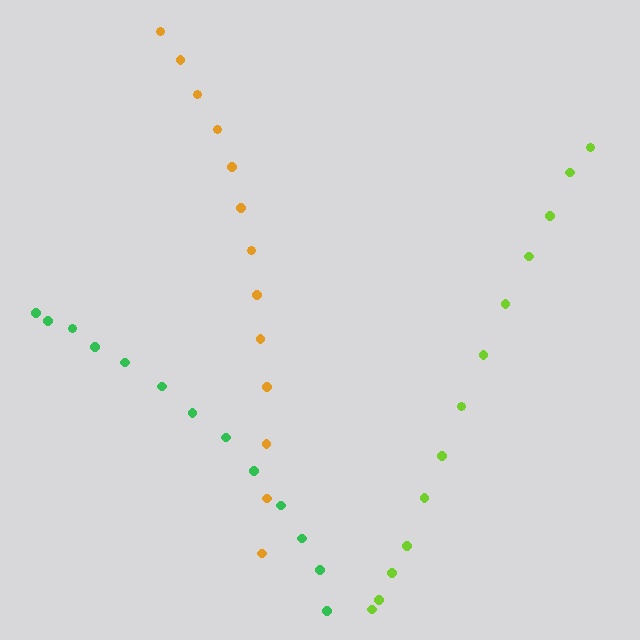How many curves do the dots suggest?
There are 3 distinct paths.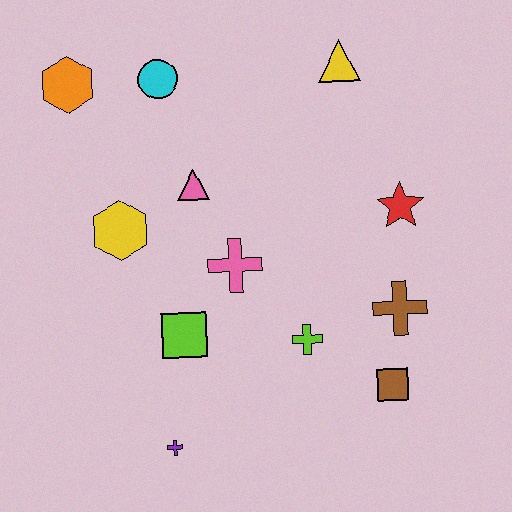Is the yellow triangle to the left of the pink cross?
No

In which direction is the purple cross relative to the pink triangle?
The purple cross is below the pink triangle.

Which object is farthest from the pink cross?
The orange hexagon is farthest from the pink cross.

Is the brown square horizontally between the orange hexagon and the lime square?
No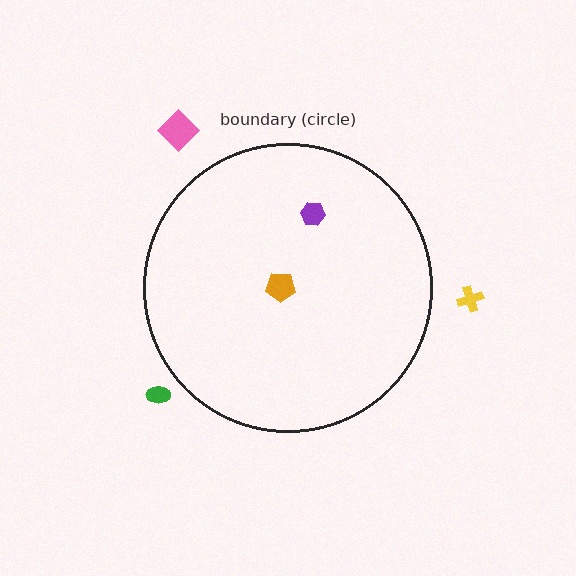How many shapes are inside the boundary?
2 inside, 3 outside.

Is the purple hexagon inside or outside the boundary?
Inside.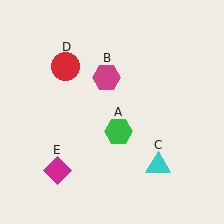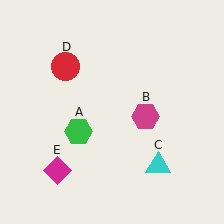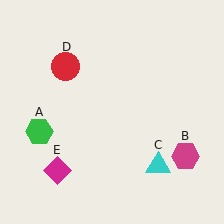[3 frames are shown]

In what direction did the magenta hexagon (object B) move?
The magenta hexagon (object B) moved down and to the right.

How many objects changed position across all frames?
2 objects changed position: green hexagon (object A), magenta hexagon (object B).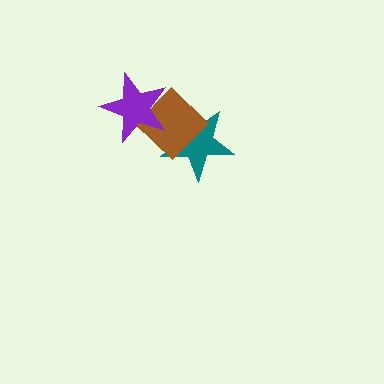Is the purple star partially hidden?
No, no other shape covers it.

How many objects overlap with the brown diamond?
2 objects overlap with the brown diamond.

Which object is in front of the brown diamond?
The purple star is in front of the brown diamond.